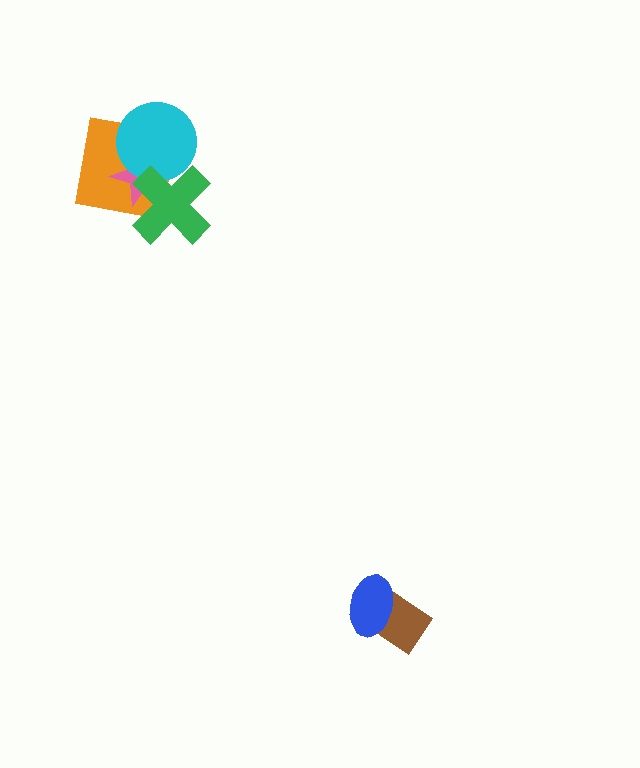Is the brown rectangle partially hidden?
Yes, it is partially covered by another shape.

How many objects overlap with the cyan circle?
3 objects overlap with the cyan circle.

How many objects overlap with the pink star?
3 objects overlap with the pink star.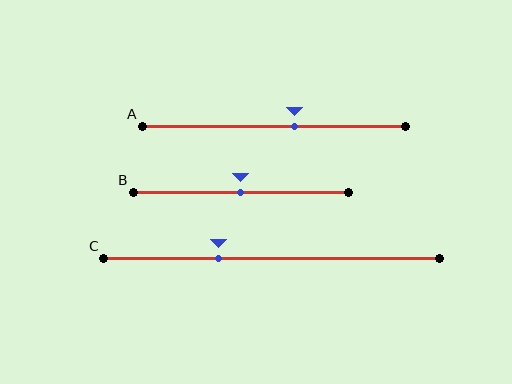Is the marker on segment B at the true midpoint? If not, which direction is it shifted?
Yes, the marker on segment B is at the true midpoint.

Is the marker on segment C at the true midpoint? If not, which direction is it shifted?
No, the marker on segment C is shifted to the left by about 16% of the segment length.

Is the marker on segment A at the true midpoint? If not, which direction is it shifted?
No, the marker on segment A is shifted to the right by about 8% of the segment length.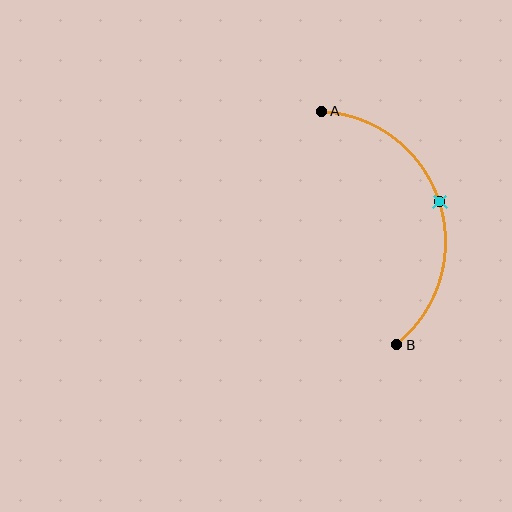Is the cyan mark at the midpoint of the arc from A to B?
Yes. The cyan mark lies on the arc at equal arc-length from both A and B — it is the arc midpoint.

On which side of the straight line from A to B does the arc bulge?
The arc bulges to the right of the straight line connecting A and B.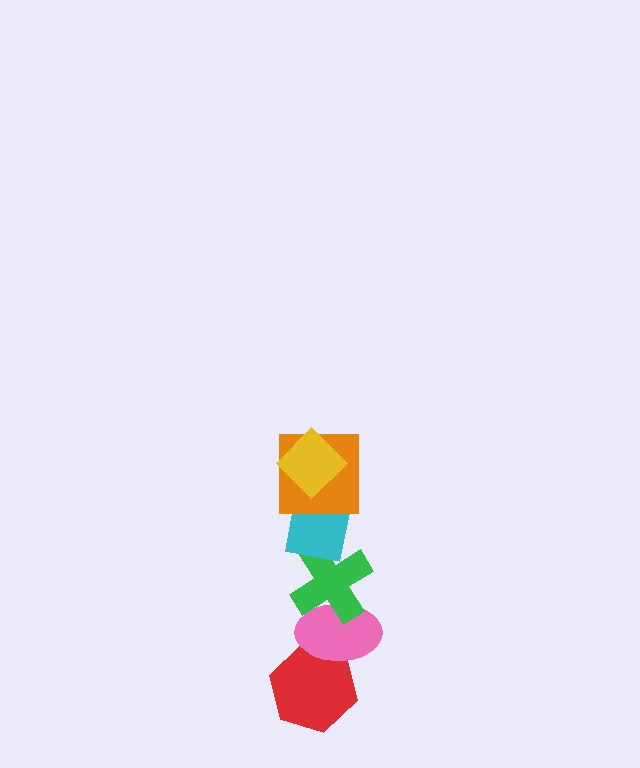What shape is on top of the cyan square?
The orange square is on top of the cyan square.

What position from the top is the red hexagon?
The red hexagon is 6th from the top.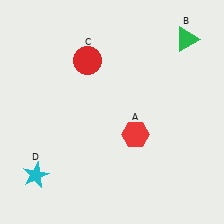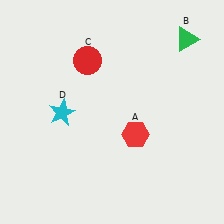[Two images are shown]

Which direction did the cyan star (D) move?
The cyan star (D) moved up.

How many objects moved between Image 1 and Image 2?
1 object moved between the two images.